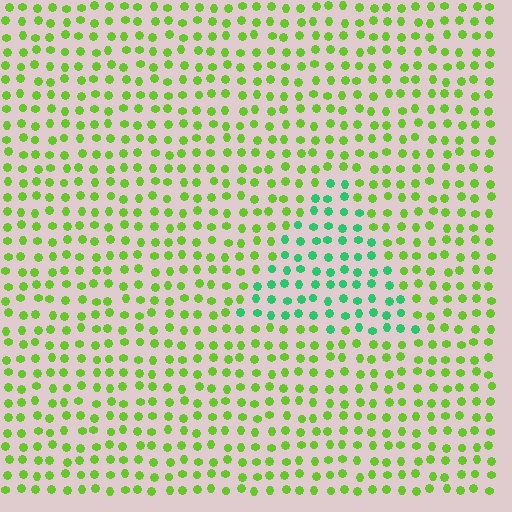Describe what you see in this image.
The image is filled with small lime elements in a uniform arrangement. A triangle-shaped region is visible where the elements are tinted to a slightly different hue, forming a subtle color boundary.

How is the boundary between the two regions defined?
The boundary is defined purely by a slight shift in hue (about 49 degrees). Spacing, size, and orientation are identical on both sides.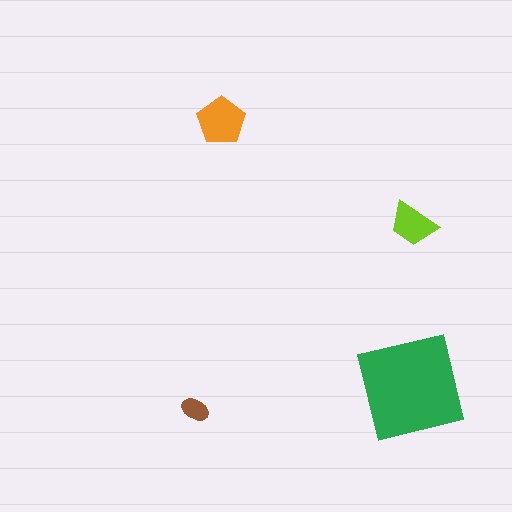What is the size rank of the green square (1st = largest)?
1st.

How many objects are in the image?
There are 4 objects in the image.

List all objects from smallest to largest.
The brown ellipse, the lime trapezoid, the orange pentagon, the green square.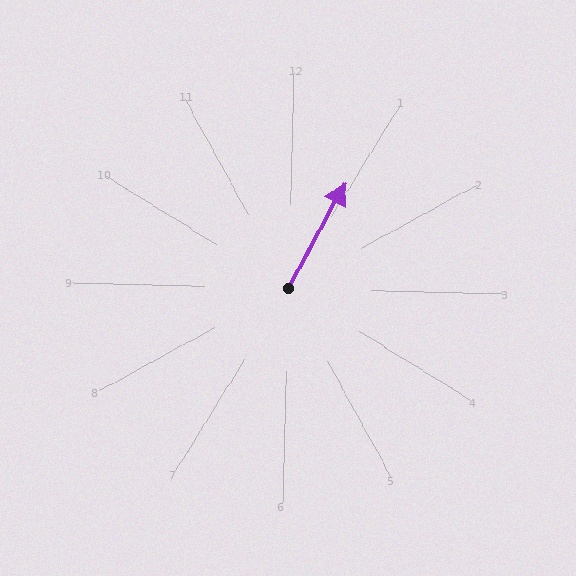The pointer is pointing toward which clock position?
Roughly 1 o'clock.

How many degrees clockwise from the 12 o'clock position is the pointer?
Approximately 27 degrees.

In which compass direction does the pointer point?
Northeast.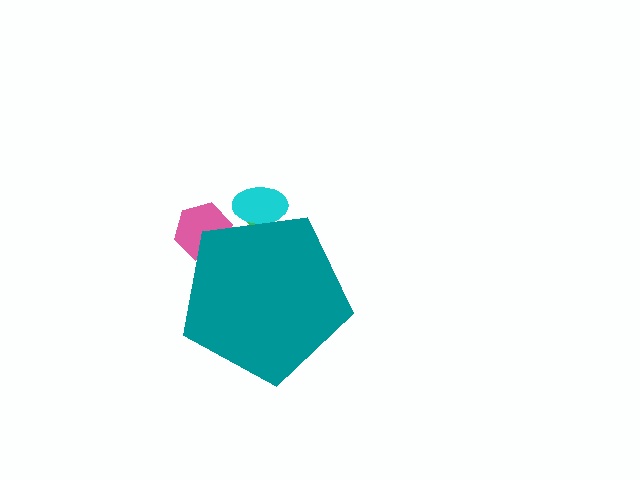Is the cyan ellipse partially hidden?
Yes, the cyan ellipse is partially hidden behind the teal pentagon.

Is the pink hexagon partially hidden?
Yes, the pink hexagon is partially hidden behind the teal pentagon.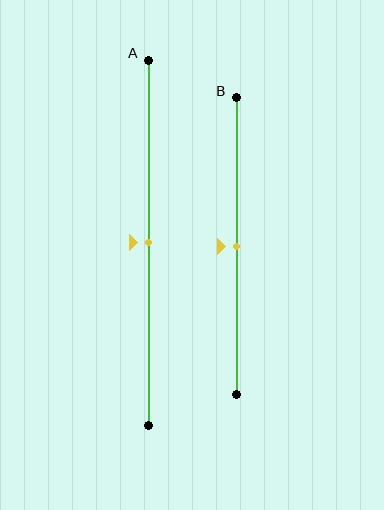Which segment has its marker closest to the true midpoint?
Segment A has its marker closest to the true midpoint.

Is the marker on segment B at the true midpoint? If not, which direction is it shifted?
Yes, the marker on segment B is at the true midpoint.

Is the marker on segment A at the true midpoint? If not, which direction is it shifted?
Yes, the marker on segment A is at the true midpoint.